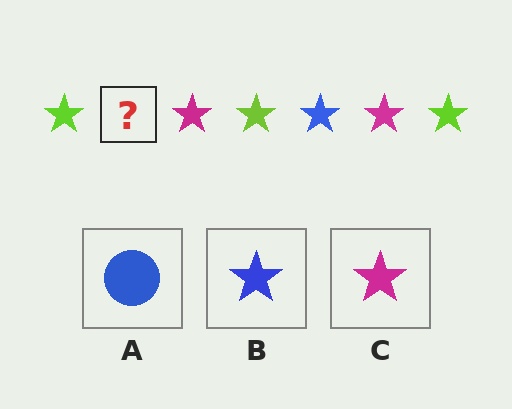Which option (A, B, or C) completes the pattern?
B.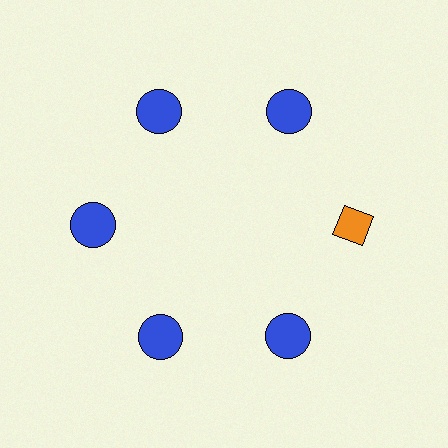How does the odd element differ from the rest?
It differs in both color (orange instead of blue) and shape (diamond instead of circle).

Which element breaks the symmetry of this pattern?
The orange diamond at roughly the 3 o'clock position breaks the symmetry. All other shapes are blue circles.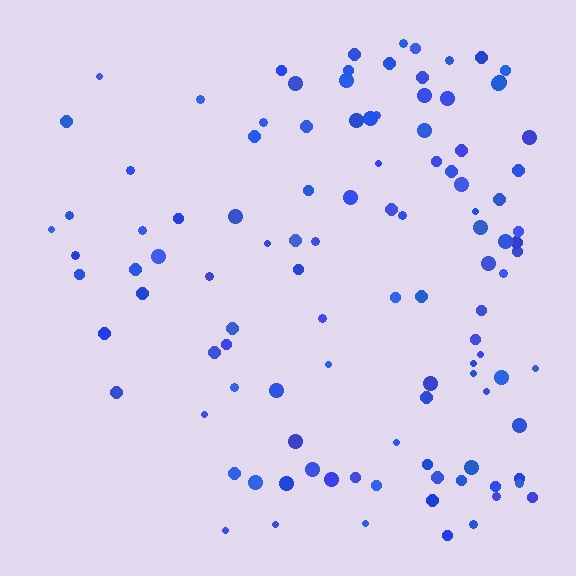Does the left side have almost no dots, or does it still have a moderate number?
Still a moderate number, just noticeably fewer than the right.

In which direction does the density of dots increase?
From left to right, with the right side densest.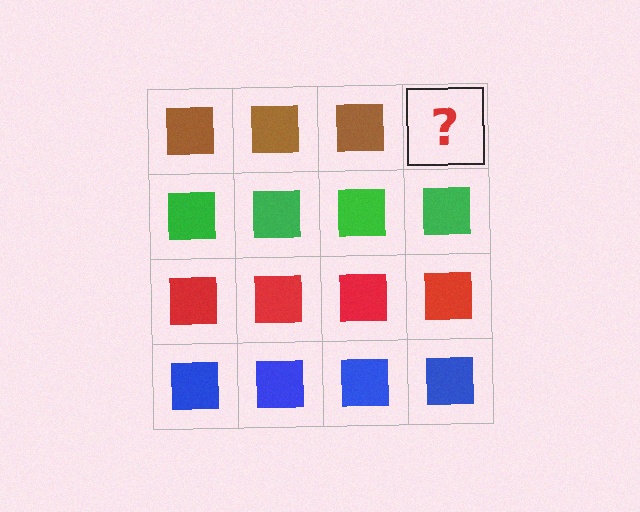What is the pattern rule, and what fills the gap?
The rule is that each row has a consistent color. The gap should be filled with a brown square.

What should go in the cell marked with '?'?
The missing cell should contain a brown square.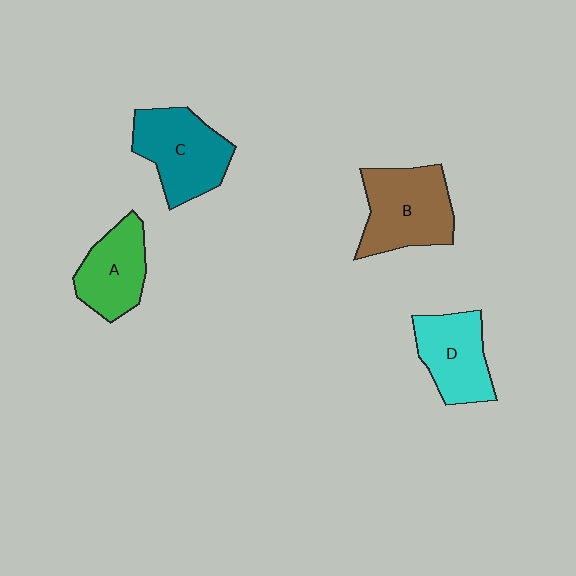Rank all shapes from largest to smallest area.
From largest to smallest: B (brown), C (teal), D (cyan), A (green).